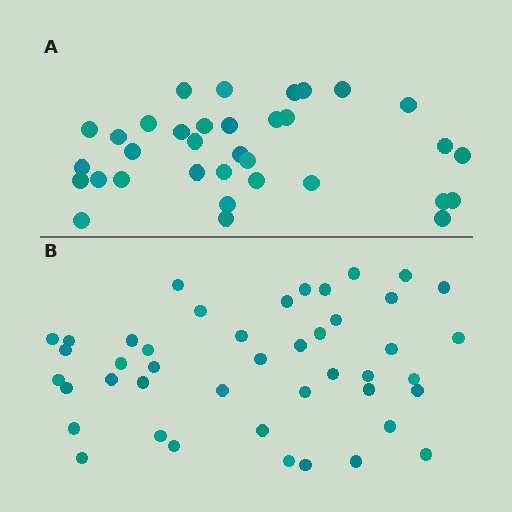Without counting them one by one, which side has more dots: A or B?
Region B (the bottom region) has more dots.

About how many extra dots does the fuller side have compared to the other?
Region B has roughly 10 or so more dots than region A.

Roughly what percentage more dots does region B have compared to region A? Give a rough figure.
About 30% more.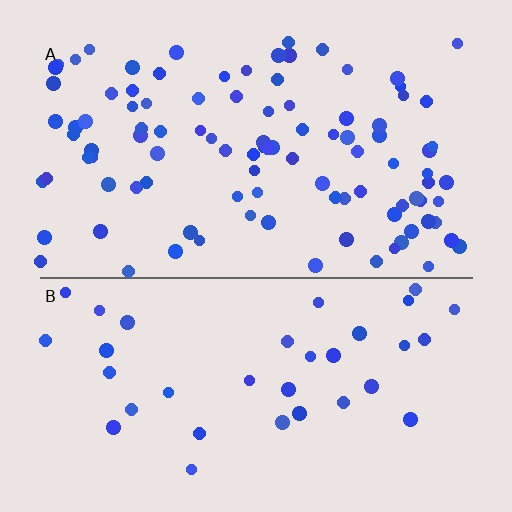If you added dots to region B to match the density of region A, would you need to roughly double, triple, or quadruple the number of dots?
Approximately triple.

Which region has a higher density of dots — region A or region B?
A (the top).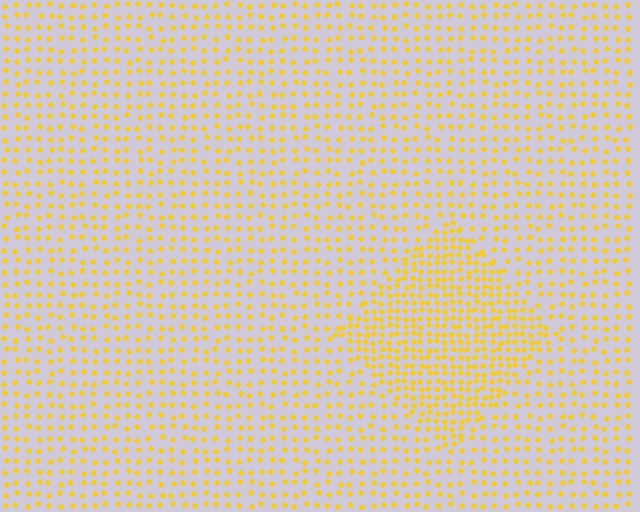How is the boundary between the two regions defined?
The boundary is defined by a change in element density (approximately 2.0x ratio). All elements are the same color, size, and shape.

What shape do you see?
I see a diamond.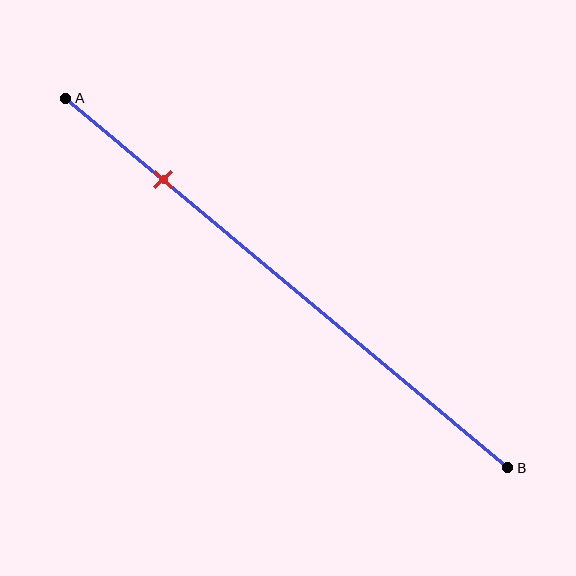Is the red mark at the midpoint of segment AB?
No, the mark is at about 20% from A, not at the 50% midpoint.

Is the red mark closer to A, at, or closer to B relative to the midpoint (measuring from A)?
The red mark is closer to point A than the midpoint of segment AB.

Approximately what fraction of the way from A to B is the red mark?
The red mark is approximately 20% of the way from A to B.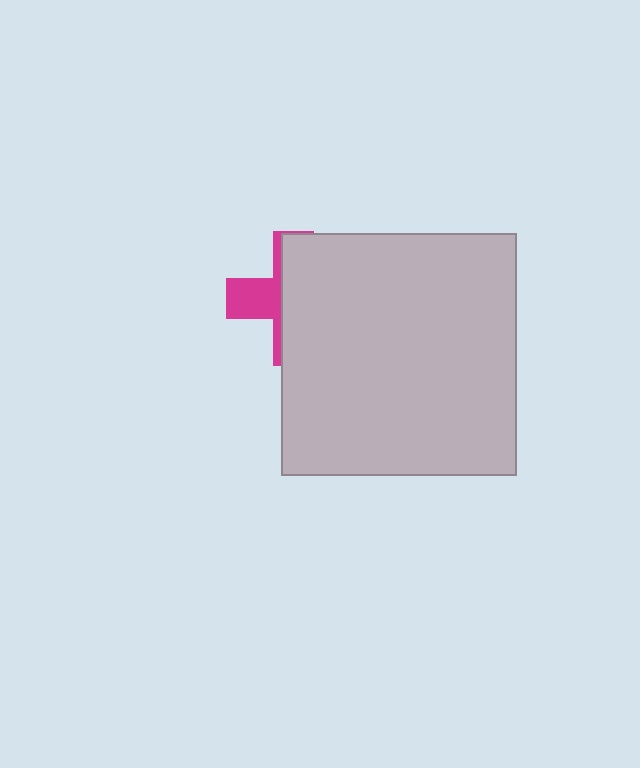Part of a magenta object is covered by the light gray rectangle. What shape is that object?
It is a cross.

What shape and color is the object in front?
The object in front is a light gray rectangle.